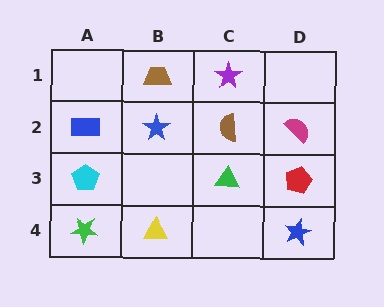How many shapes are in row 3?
3 shapes.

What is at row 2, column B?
A blue star.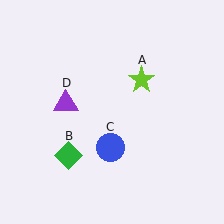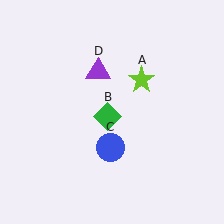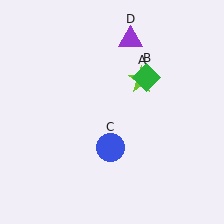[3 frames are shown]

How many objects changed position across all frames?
2 objects changed position: green diamond (object B), purple triangle (object D).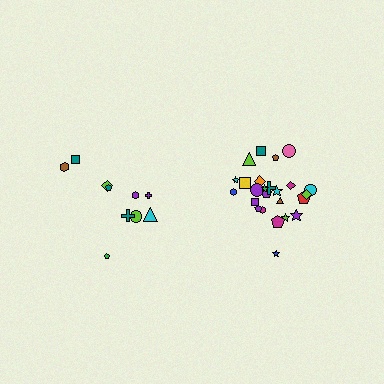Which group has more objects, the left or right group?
The right group.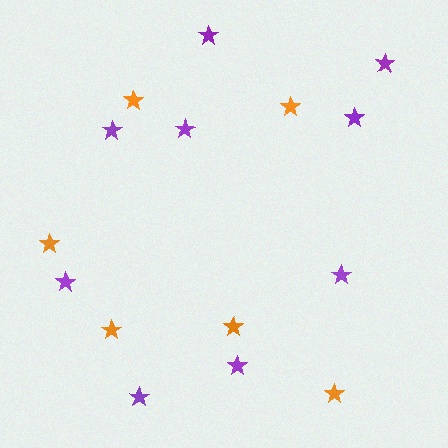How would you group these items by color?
There are 2 groups: one group of purple stars (9) and one group of orange stars (6).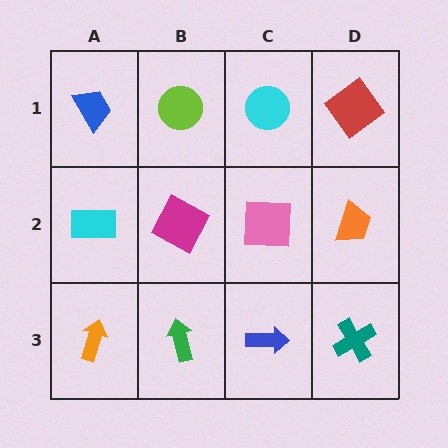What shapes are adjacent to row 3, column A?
A cyan rectangle (row 2, column A), a green arrow (row 3, column B).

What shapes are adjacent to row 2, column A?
A blue trapezoid (row 1, column A), an orange arrow (row 3, column A), a magenta square (row 2, column B).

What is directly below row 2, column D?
A teal cross.